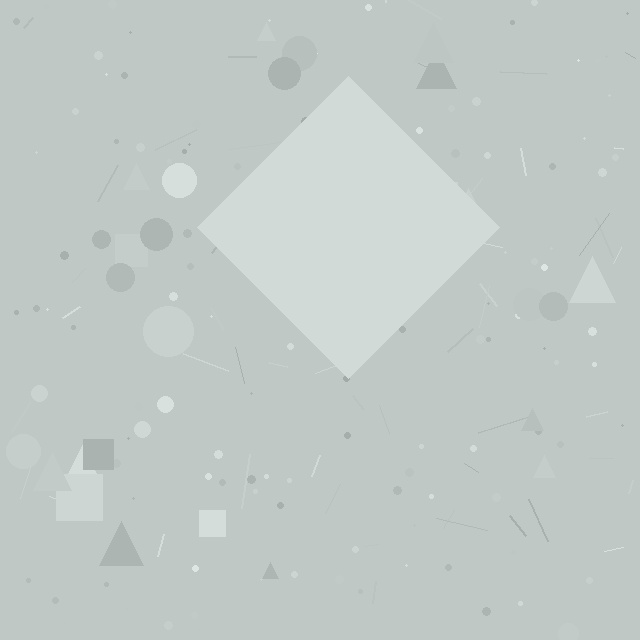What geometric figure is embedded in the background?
A diamond is embedded in the background.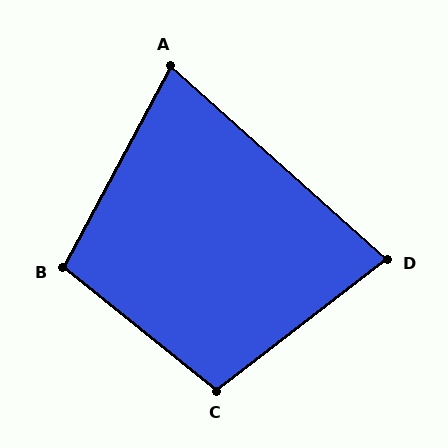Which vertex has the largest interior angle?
C, at approximately 104 degrees.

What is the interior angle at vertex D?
Approximately 79 degrees (acute).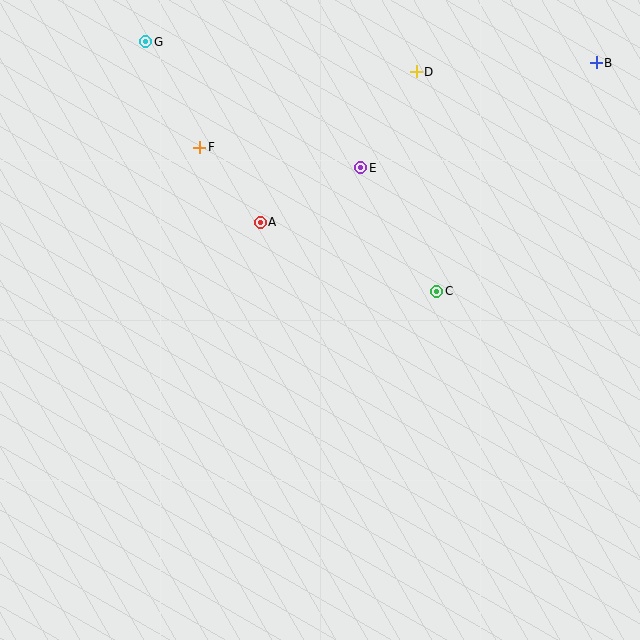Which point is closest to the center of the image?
Point A at (260, 222) is closest to the center.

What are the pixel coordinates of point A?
Point A is at (260, 222).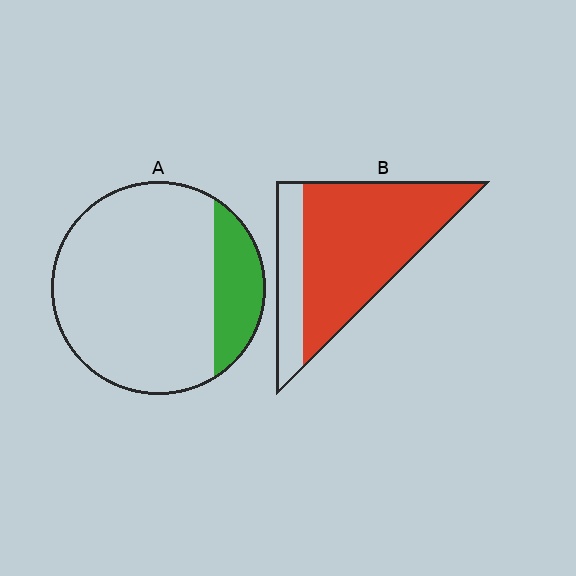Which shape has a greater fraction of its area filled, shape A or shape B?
Shape B.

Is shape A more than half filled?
No.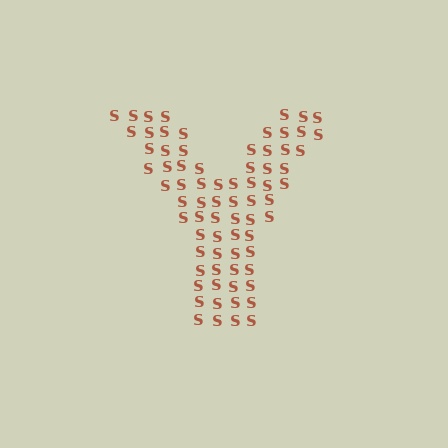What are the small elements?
The small elements are letter S's.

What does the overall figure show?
The overall figure shows the letter Y.